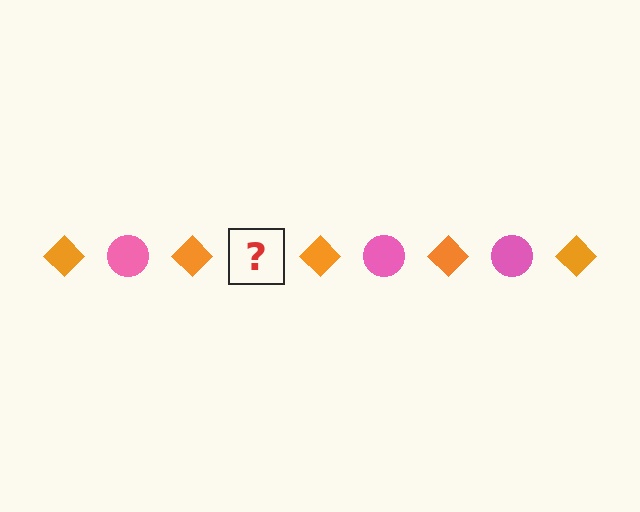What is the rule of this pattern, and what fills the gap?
The rule is that the pattern alternates between orange diamond and pink circle. The gap should be filled with a pink circle.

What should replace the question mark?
The question mark should be replaced with a pink circle.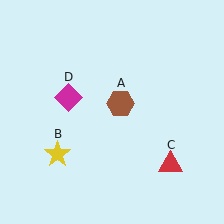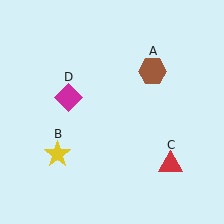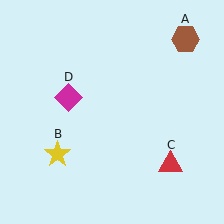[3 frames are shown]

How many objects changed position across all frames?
1 object changed position: brown hexagon (object A).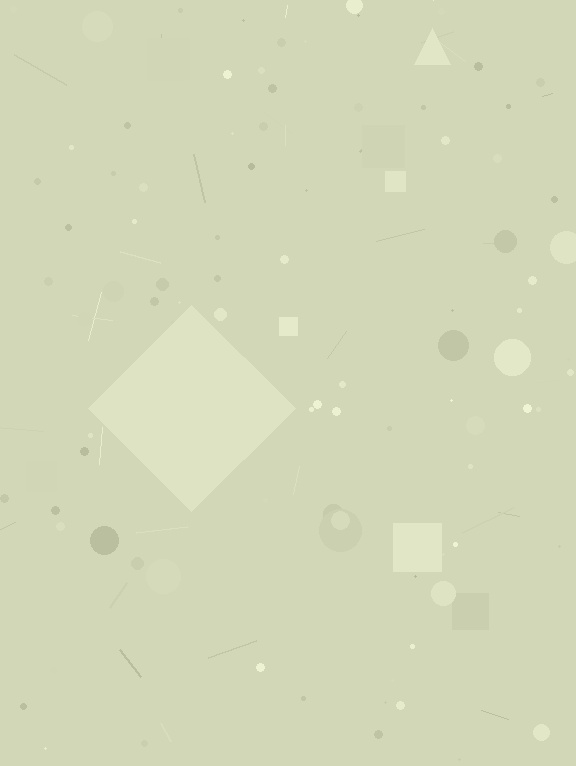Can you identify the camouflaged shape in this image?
The camouflaged shape is a diamond.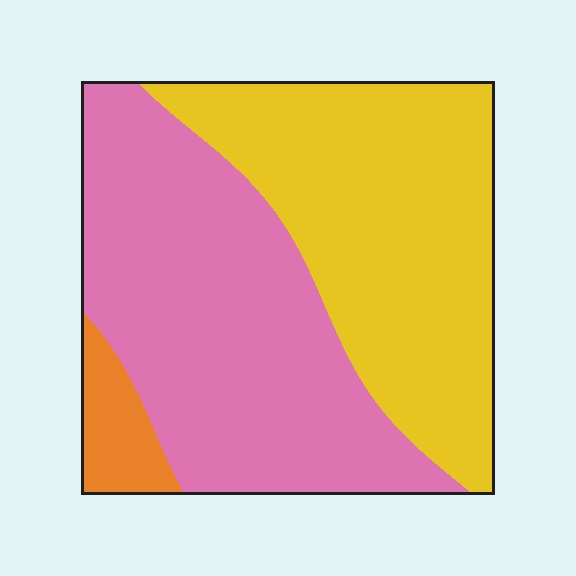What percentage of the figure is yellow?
Yellow covers around 45% of the figure.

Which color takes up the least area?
Orange, at roughly 5%.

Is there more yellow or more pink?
Pink.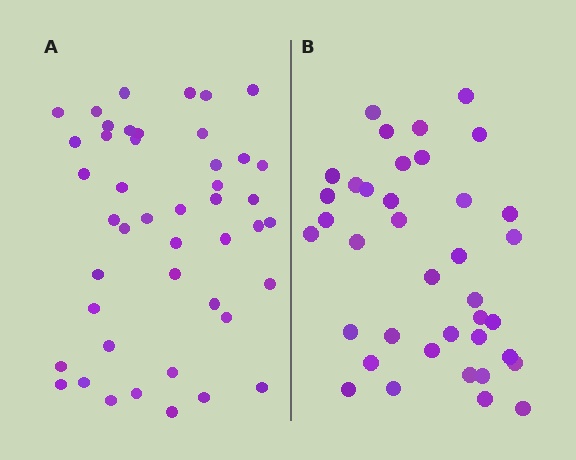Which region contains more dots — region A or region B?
Region A (the left region) has more dots.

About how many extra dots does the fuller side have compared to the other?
Region A has roughly 8 or so more dots than region B.